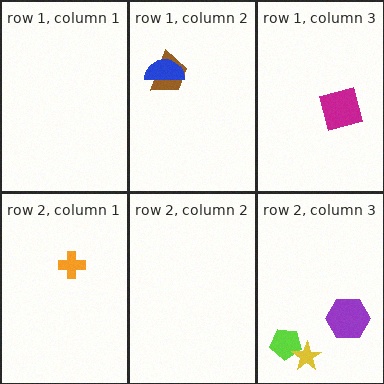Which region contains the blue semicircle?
The row 1, column 2 region.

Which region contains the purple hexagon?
The row 2, column 3 region.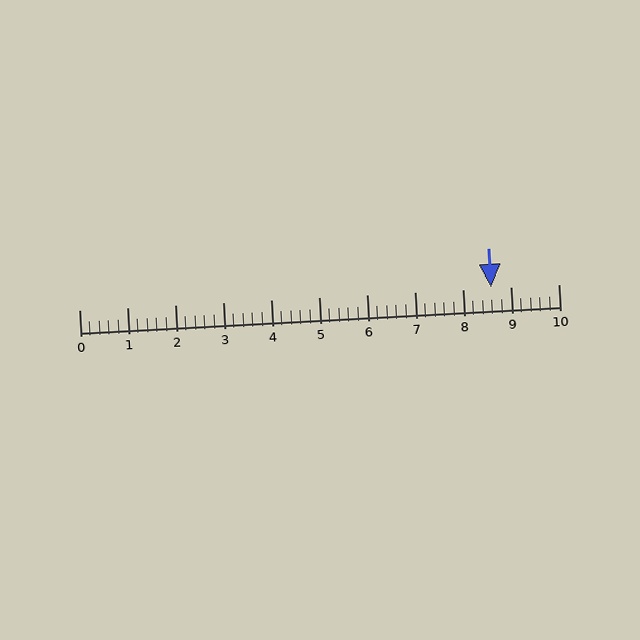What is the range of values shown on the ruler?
The ruler shows values from 0 to 10.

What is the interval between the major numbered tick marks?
The major tick marks are spaced 1 units apart.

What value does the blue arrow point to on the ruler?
The blue arrow points to approximately 8.6.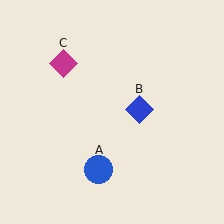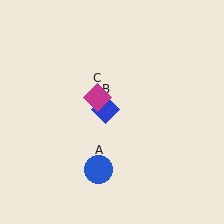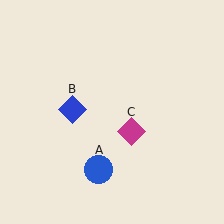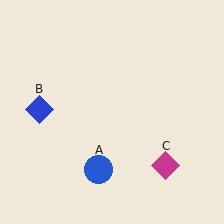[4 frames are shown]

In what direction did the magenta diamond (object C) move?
The magenta diamond (object C) moved down and to the right.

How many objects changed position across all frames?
2 objects changed position: blue diamond (object B), magenta diamond (object C).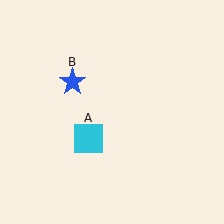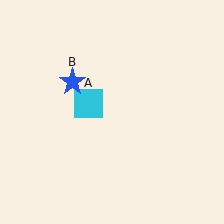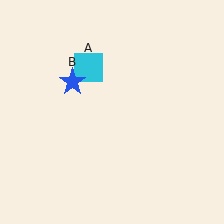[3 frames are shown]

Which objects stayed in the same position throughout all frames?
Blue star (object B) remained stationary.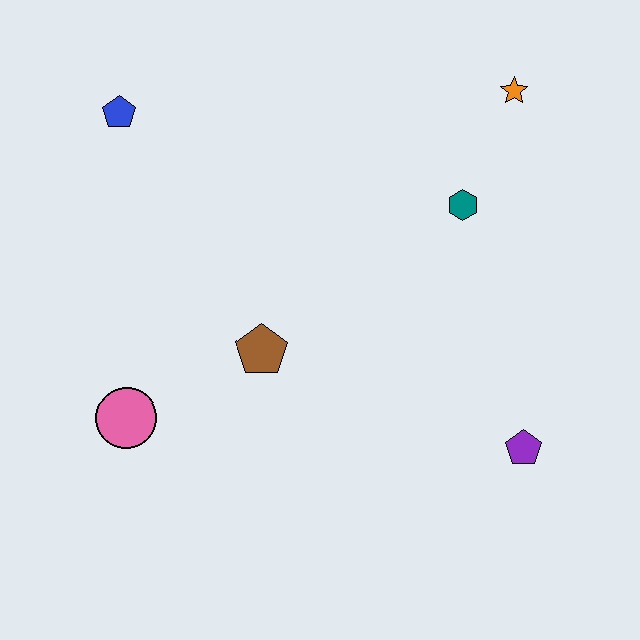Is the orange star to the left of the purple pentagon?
Yes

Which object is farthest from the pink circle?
The orange star is farthest from the pink circle.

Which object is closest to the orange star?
The teal hexagon is closest to the orange star.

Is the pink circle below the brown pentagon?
Yes